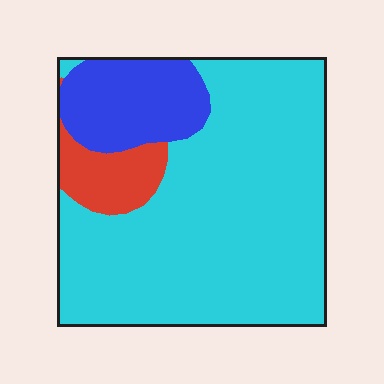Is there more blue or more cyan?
Cyan.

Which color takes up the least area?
Red, at roughly 10%.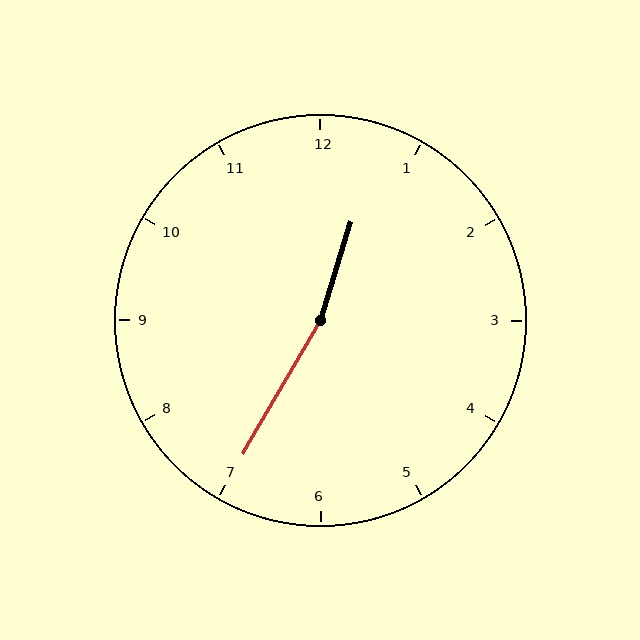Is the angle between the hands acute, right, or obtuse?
It is obtuse.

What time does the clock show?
12:35.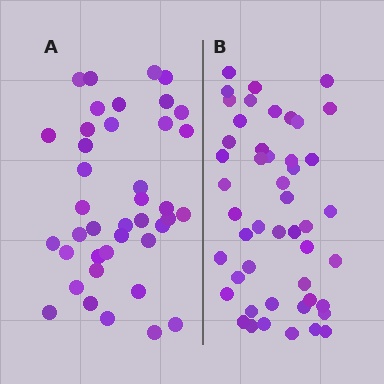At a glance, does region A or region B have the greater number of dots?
Region B (the right region) has more dots.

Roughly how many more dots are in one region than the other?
Region B has roughly 8 or so more dots than region A.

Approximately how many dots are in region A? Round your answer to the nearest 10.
About 40 dots.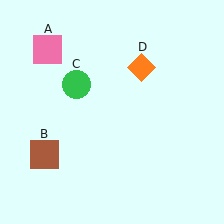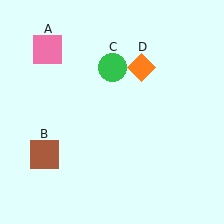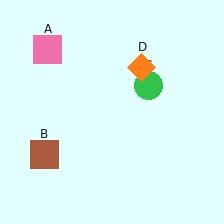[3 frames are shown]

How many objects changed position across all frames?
1 object changed position: green circle (object C).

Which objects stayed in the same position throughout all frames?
Pink square (object A) and brown square (object B) and orange diamond (object D) remained stationary.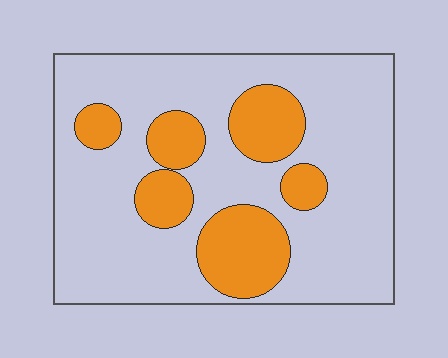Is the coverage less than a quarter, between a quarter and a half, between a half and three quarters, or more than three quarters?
Less than a quarter.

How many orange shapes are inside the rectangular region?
6.